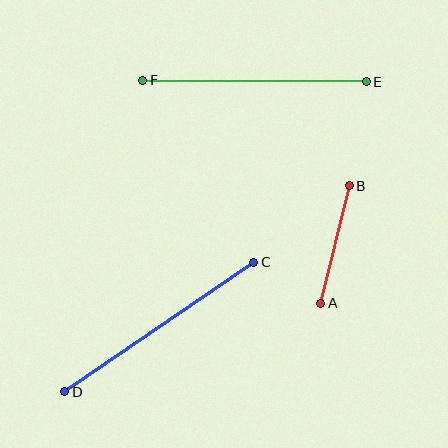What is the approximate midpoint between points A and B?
The midpoint is at approximately (335, 245) pixels.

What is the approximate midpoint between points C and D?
The midpoint is at approximately (159, 327) pixels.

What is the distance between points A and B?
The distance is approximately 121 pixels.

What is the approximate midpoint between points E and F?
The midpoint is at approximately (255, 81) pixels.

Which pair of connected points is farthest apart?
Points C and D are farthest apart.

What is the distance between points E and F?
The distance is approximately 223 pixels.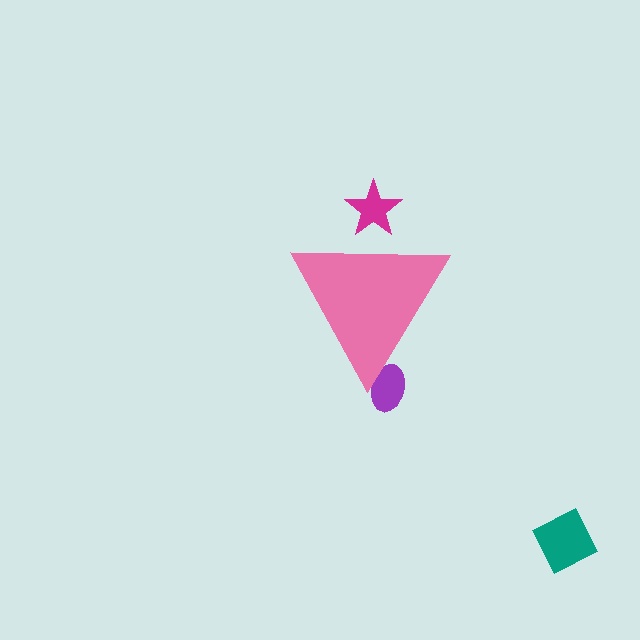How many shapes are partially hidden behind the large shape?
2 shapes are partially hidden.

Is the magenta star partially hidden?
Yes, the magenta star is partially hidden behind the pink triangle.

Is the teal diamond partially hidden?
No, the teal diamond is fully visible.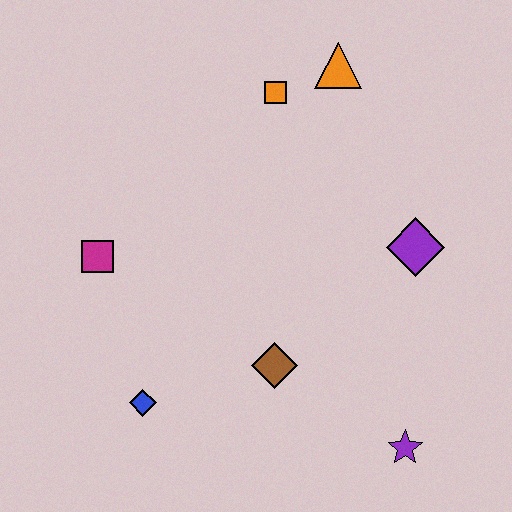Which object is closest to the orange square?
The orange triangle is closest to the orange square.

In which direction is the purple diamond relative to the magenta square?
The purple diamond is to the right of the magenta square.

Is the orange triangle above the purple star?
Yes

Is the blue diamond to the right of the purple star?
No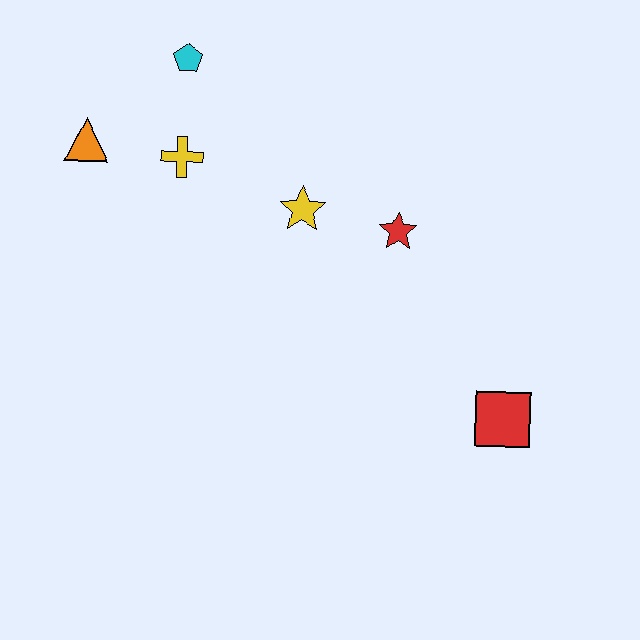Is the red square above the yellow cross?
No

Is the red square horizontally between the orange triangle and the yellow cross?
No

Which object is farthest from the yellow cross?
The red square is farthest from the yellow cross.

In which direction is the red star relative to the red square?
The red star is above the red square.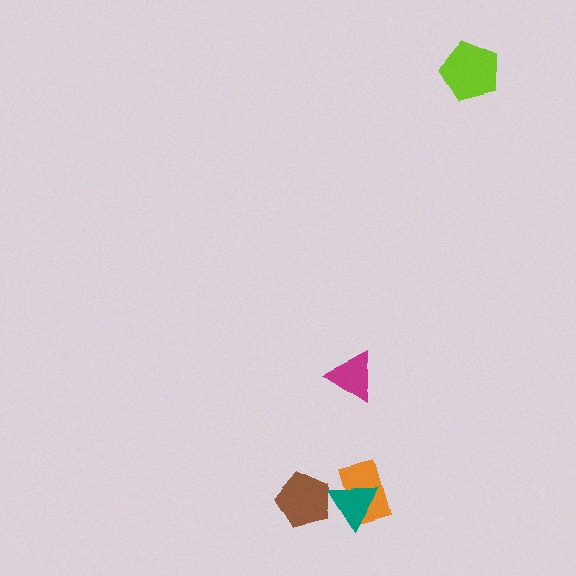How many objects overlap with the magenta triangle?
0 objects overlap with the magenta triangle.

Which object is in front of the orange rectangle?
The teal triangle is in front of the orange rectangle.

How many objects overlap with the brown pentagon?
1 object overlaps with the brown pentagon.